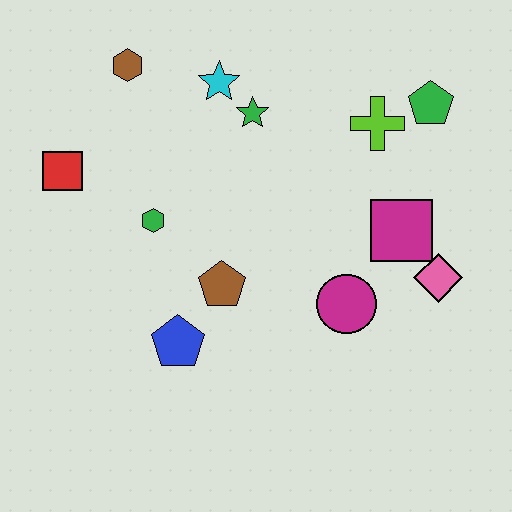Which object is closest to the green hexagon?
The brown pentagon is closest to the green hexagon.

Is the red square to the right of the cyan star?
No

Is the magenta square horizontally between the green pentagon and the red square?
Yes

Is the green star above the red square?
Yes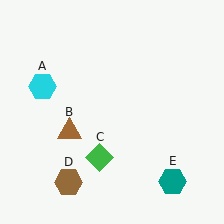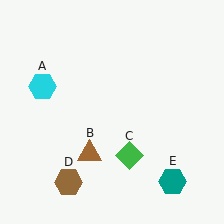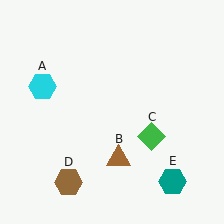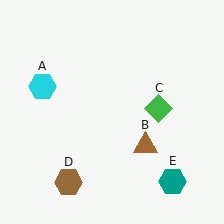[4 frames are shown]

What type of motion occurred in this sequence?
The brown triangle (object B), green diamond (object C) rotated counterclockwise around the center of the scene.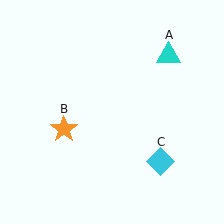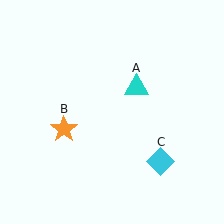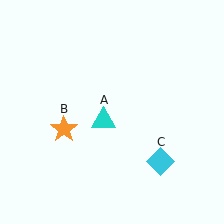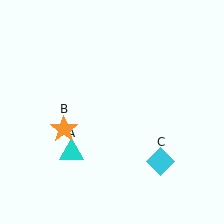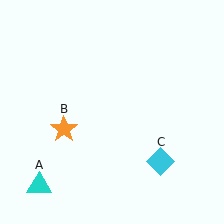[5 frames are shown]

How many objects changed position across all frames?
1 object changed position: cyan triangle (object A).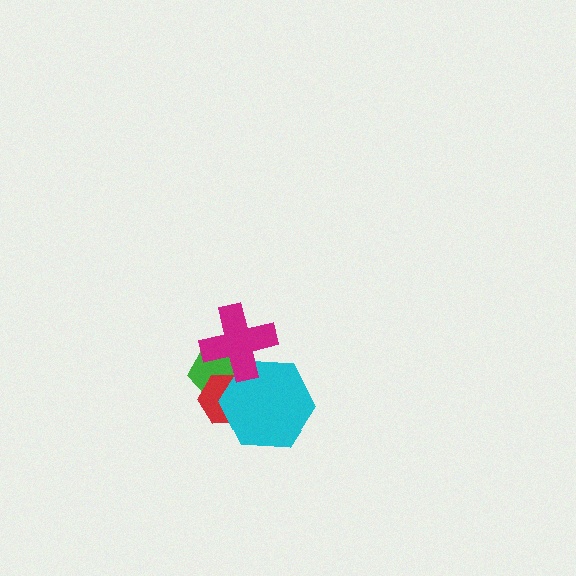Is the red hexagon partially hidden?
Yes, it is partially covered by another shape.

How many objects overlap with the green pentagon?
3 objects overlap with the green pentagon.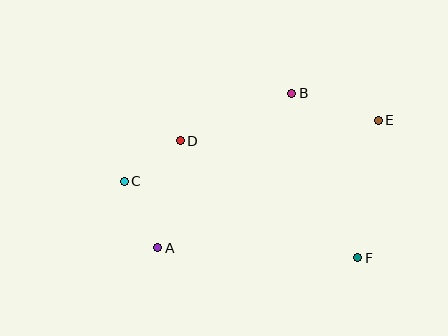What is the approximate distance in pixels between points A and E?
The distance between A and E is approximately 255 pixels.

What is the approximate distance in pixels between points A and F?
The distance between A and F is approximately 200 pixels.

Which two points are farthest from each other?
Points C and E are farthest from each other.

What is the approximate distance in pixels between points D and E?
The distance between D and E is approximately 199 pixels.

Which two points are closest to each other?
Points C and D are closest to each other.